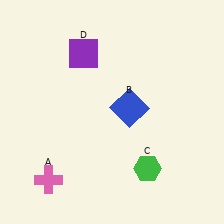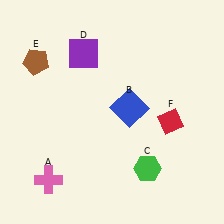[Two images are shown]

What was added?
A brown pentagon (E), a red diamond (F) were added in Image 2.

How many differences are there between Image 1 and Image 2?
There are 2 differences between the two images.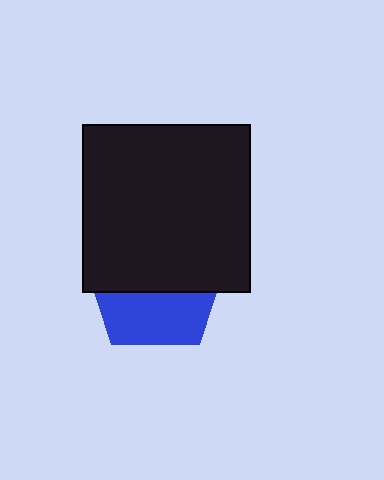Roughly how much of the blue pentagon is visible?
A small part of it is visible (roughly 41%).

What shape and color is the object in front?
The object in front is a black square.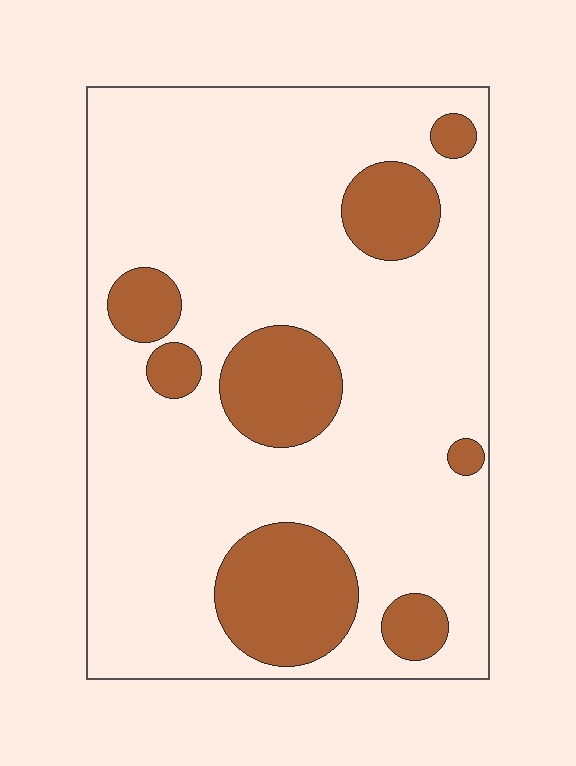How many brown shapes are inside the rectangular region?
8.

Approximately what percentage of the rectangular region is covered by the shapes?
Approximately 20%.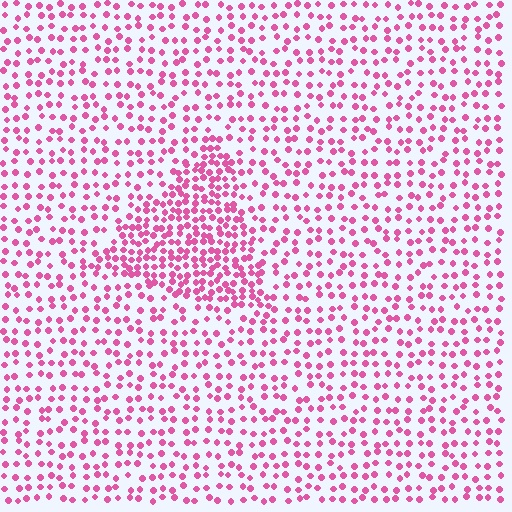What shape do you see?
I see a triangle.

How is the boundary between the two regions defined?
The boundary is defined by a change in element density (approximately 2.0x ratio). All elements are the same color, size, and shape.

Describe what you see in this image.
The image contains small pink elements arranged at two different densities. A triangle-shaped region is visible where the elements are more densely packed than the surrounding area.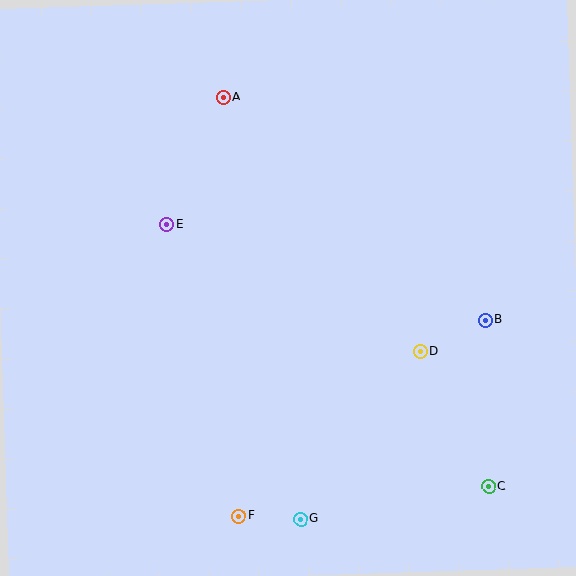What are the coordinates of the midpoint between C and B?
The midpoint between C and B is at (487, 403).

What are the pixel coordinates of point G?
Point G is at (301, 519).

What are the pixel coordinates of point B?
Point B is at (485, 320).